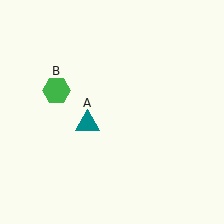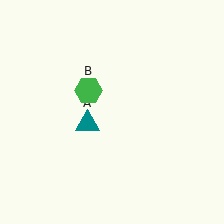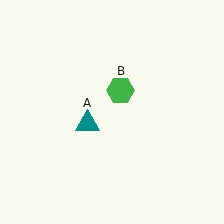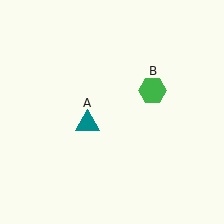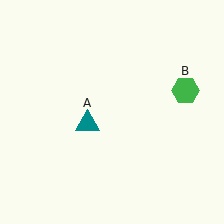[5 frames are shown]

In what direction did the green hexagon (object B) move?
The green hexagon (object B) moved right.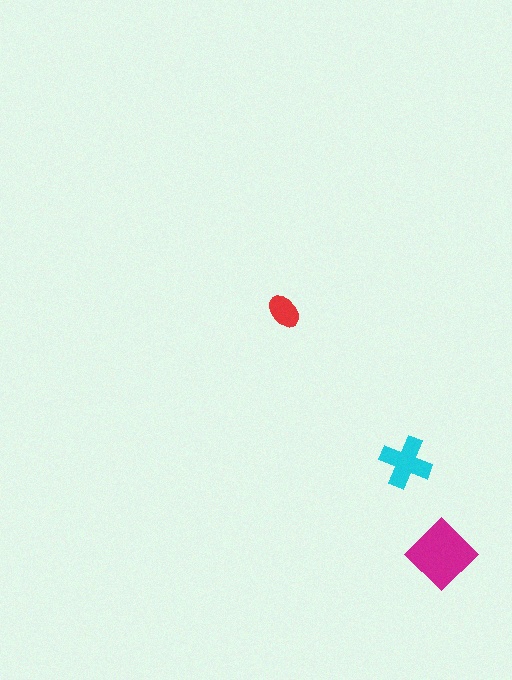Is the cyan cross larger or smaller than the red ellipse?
Larger.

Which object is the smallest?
The red ellipse.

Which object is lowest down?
The magenta diamond is bottommost.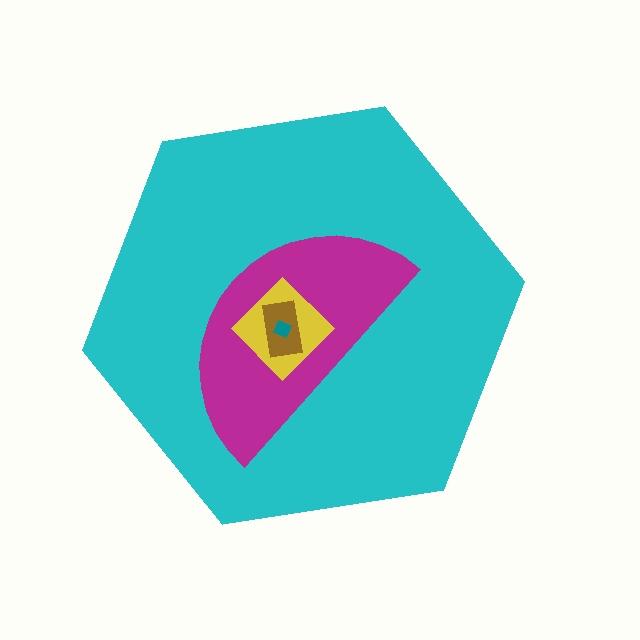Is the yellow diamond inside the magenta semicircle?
Yes.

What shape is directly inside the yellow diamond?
The brown rectangle.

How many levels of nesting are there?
5.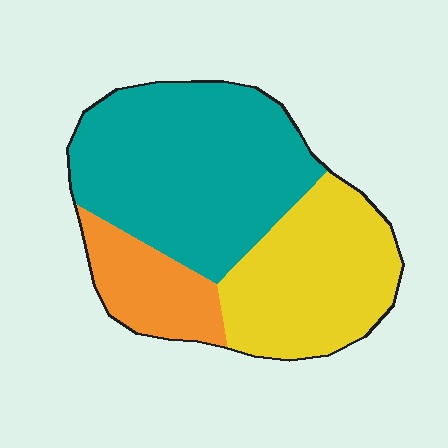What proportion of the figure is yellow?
Yellow covers 34% of the figure.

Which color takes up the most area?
Teal, at roughly 50%.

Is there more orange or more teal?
Teal.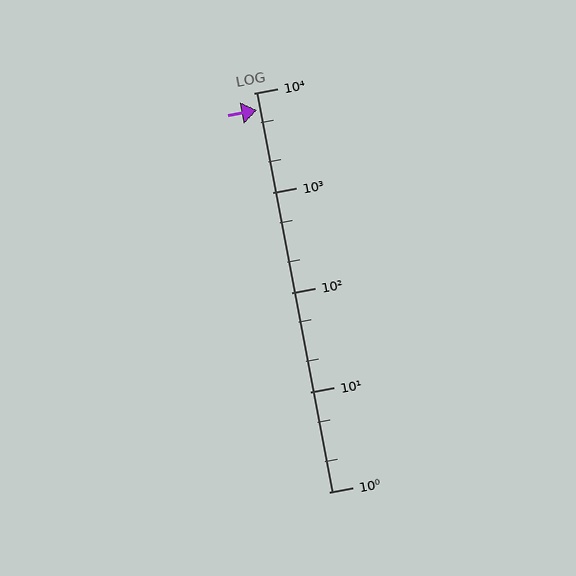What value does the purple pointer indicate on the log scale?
The pointer indicates approximately 6800.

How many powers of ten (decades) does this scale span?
The scale spans 4 decades, from 1 to 10000.